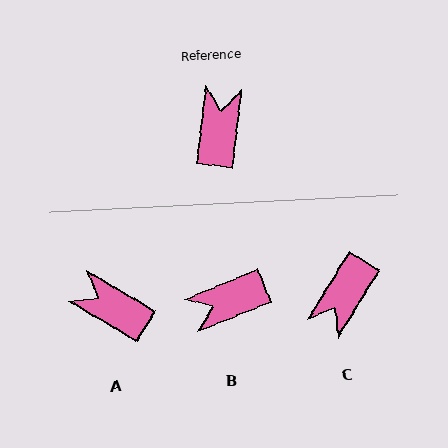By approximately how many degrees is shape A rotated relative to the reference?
Approximately 66 degrees counter-clockwise.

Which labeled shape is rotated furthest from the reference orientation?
C, about 155 degrees away.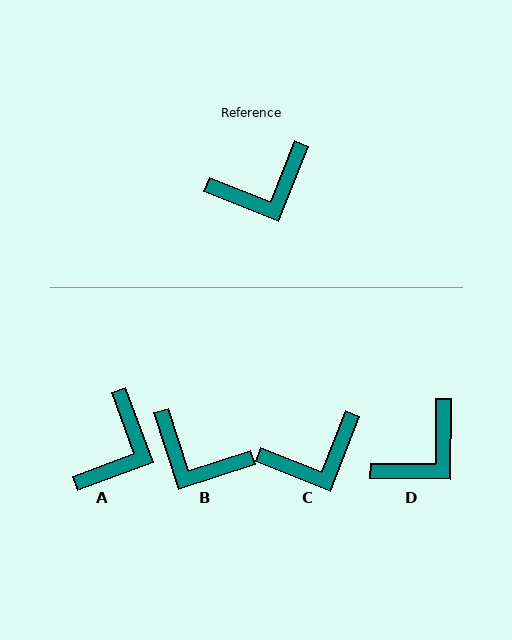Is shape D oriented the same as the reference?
No, it is off by about 21 degrees.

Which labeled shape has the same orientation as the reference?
C.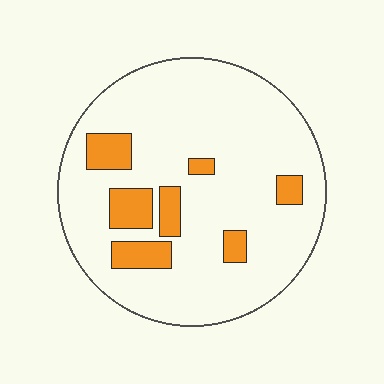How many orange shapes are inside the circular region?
7.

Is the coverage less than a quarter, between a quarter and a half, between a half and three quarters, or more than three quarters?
Less than a quarter.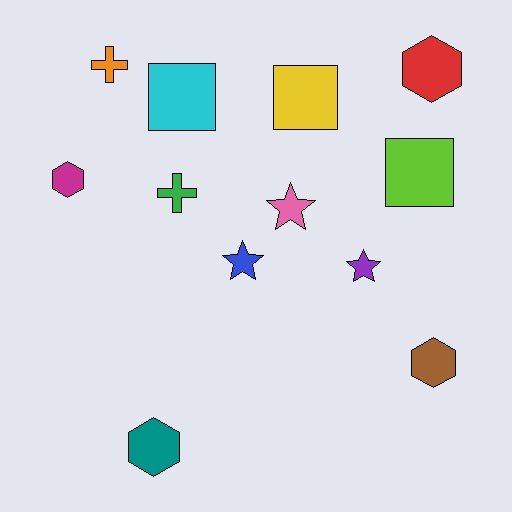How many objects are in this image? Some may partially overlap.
There are 12 objects.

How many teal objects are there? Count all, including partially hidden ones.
There is 1 teal object.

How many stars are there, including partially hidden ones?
There are 3 stars.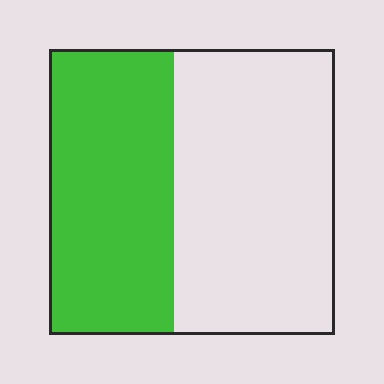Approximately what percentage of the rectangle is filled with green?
Approximately 45%.